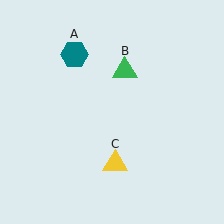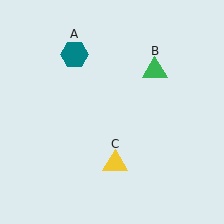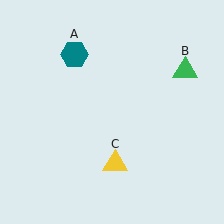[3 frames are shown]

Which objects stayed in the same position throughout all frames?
Teal hexagon (object A) and yellow triangle (object C) remained stationary.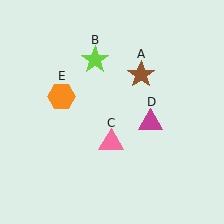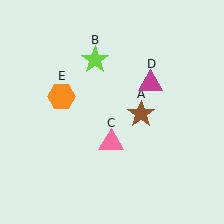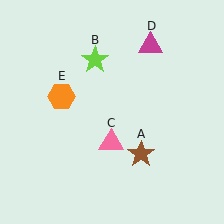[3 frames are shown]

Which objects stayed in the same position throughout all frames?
Lime star (object B) and pink triangle (object C) and orange hexagon (object E) remained stationary.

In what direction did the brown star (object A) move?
The brown star (object A) moved down.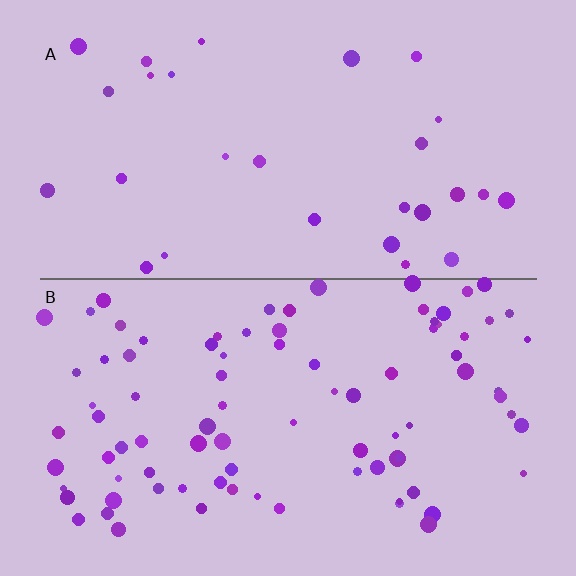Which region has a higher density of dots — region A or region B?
B (the bottom).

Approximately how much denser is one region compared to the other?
Approximately 3.0× — region B over region A.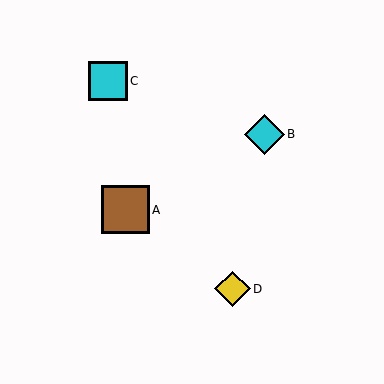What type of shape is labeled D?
Shape D is a yellow diamond.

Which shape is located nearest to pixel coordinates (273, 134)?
The cyan diamond (labeled B) at (264, 134) is nearest to that location.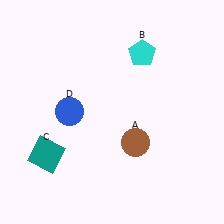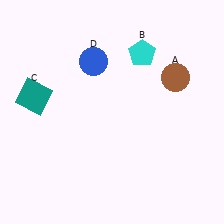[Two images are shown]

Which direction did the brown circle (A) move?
The brown circle (A) moved up.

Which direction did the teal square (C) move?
The teal square (C) moved up.